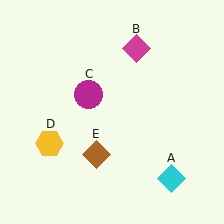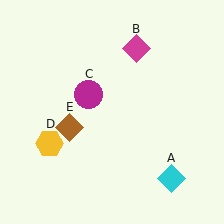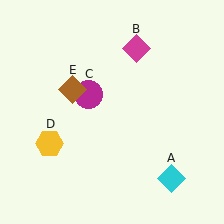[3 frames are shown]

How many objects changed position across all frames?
1 object changed position: brown diamond (object E).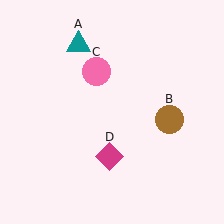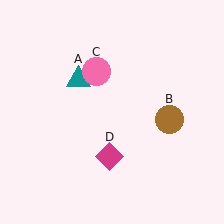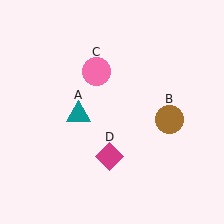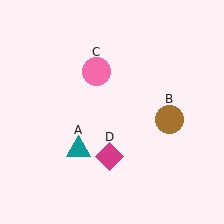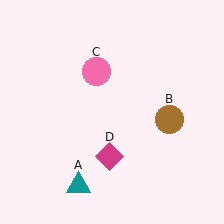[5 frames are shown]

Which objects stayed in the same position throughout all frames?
Brown circle (object B) and pink circle (object C) and magenta diamond (object D) remained stationary.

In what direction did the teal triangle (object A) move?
The teal triangle (object A) moved down.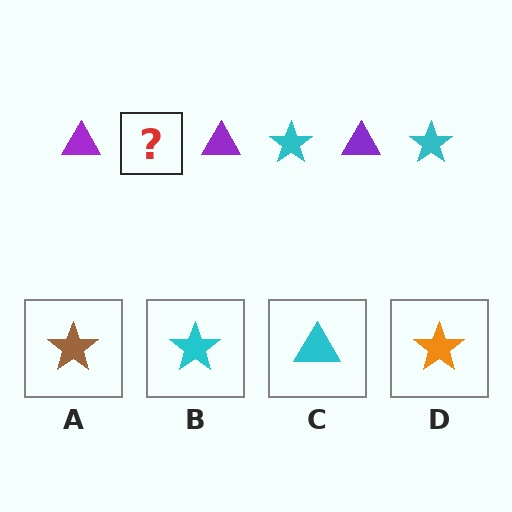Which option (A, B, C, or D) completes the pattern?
B.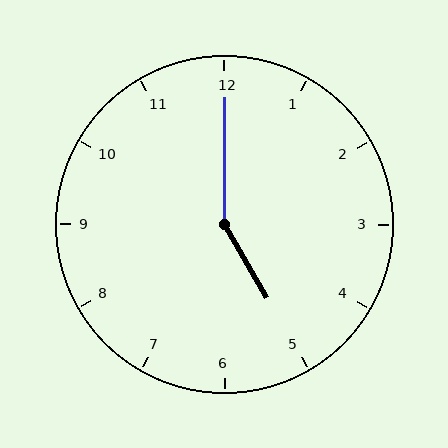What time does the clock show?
5:00.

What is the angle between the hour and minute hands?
Approximately 150 degrees.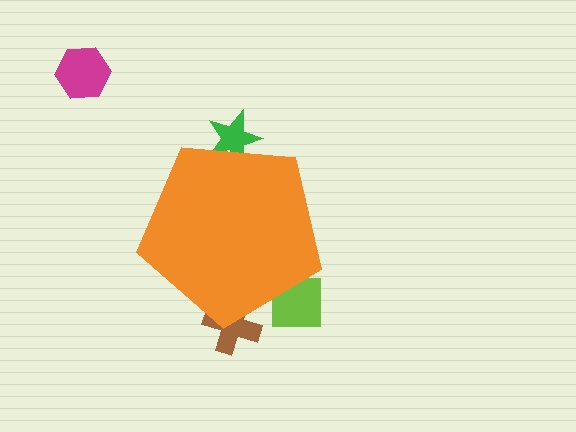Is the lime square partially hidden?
Yes, the lime square is partially hidden behind the orange pentagon.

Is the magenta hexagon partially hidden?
No, the magenta hexagon is fully visible.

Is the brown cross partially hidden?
Yes, the brown cross is partially hidden behind the orange pentagon.